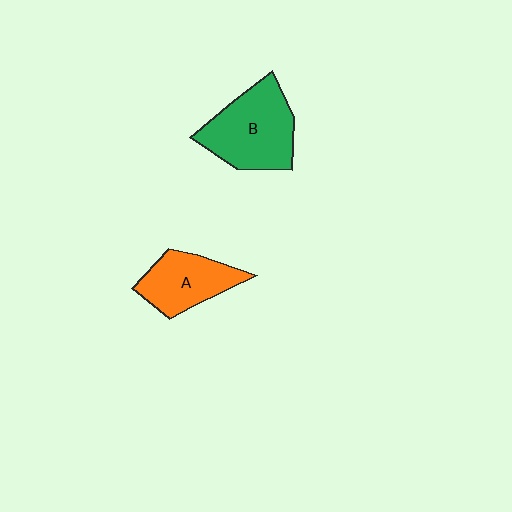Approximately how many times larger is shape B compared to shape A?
Approximately 1.4 times.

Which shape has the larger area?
Shape B (green).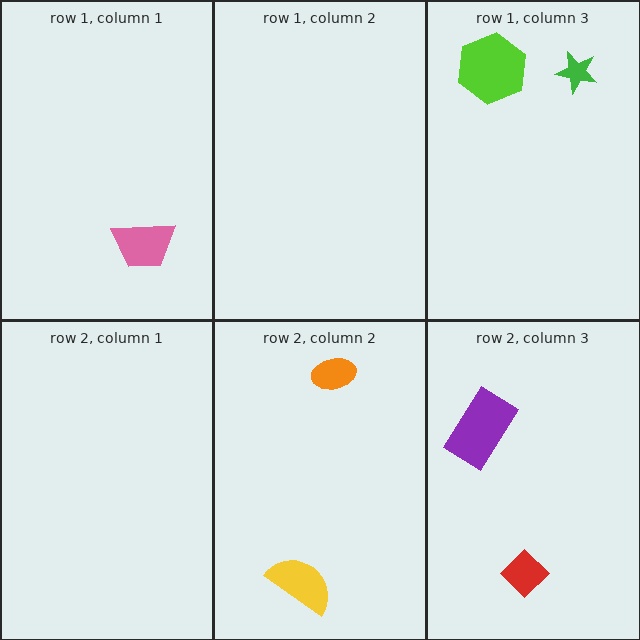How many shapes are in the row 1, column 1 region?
1.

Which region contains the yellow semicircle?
The row 2, column 2 region.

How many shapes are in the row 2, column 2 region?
2.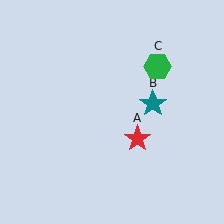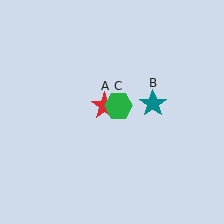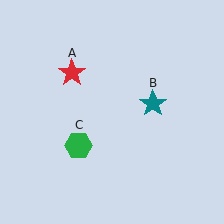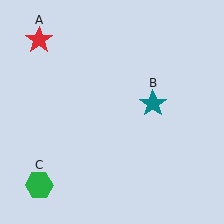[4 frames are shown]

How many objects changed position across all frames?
2 objects changed position: red star (object A), green hexagon (object C).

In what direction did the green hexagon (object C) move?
The green hexagon (object C) moved down and to the left.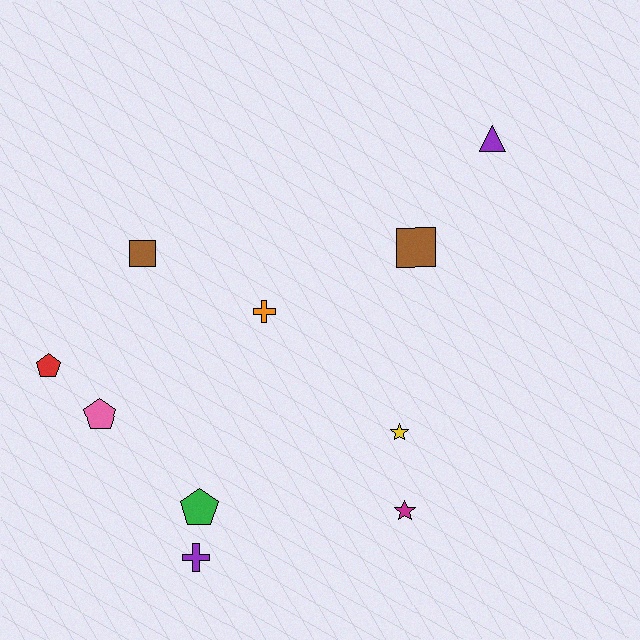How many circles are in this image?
There are no circles.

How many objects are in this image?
There are 10 objects.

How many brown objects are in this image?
There are 2 brown objects.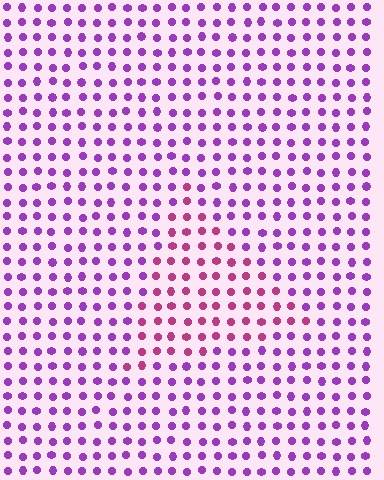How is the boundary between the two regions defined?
The boundary is defined purely by a slight shift in hue (about 41 degrees). Spacing, size, and orientation are identical on both sides.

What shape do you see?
I see a triangle.